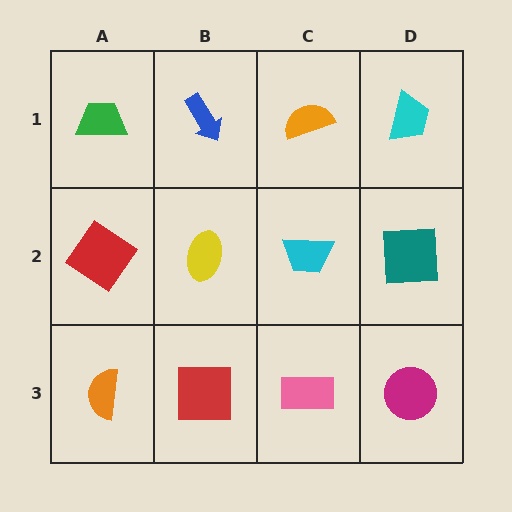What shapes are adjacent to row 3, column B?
A yellow ellipse (row 2, column B), an orange semicircle (row 3, column A), a pink rectangle (row 3, column C).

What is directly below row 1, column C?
A cyan trapezoid.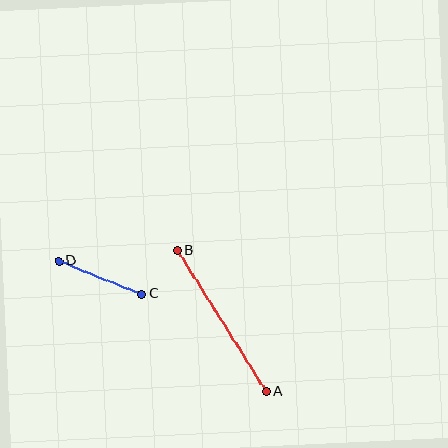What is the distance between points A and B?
The distance is approximately 167 pixels.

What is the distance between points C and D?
The distance is approximately 90 pixels.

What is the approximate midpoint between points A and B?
The midpoint is at approximately (222, 321) pixels.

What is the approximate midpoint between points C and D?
The midpoint is at approximately (100, 278) pixels.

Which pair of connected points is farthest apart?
Points A and B are farthest apart.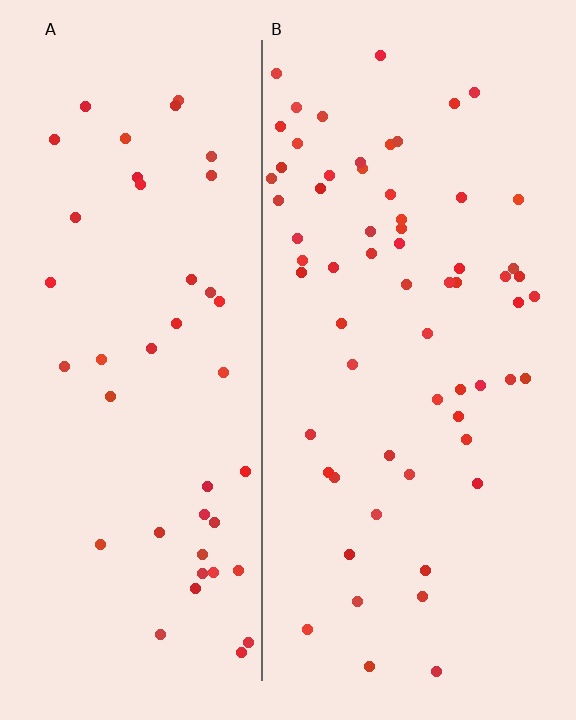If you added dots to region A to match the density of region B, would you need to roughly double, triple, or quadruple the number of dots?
Approximately double.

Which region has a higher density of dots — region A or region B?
B (the right).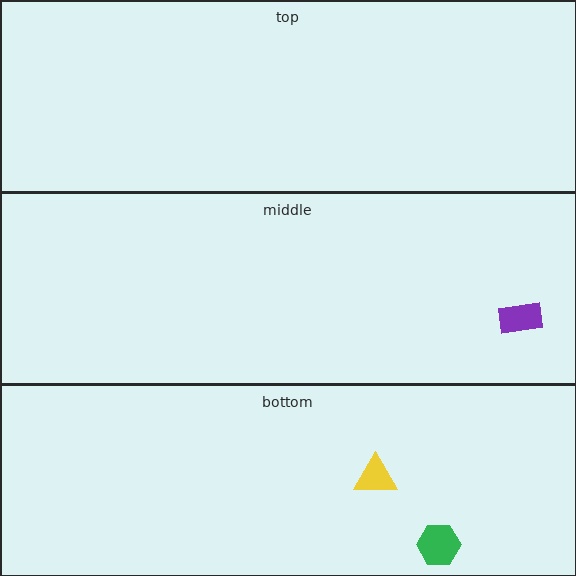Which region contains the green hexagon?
The bottom region.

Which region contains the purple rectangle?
The middle region.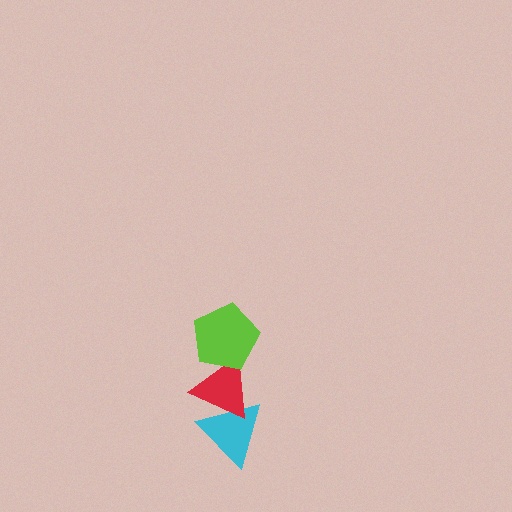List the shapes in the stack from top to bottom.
From top to bottom: the lime pentagon, the red triangle, the cyan triangle.